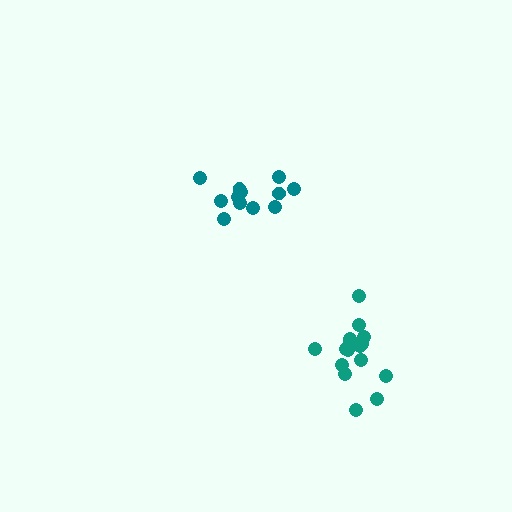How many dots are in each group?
Group 1: 12 dots, Group 2: 16 dots (28 total).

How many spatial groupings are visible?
There are 2 spatial groupings.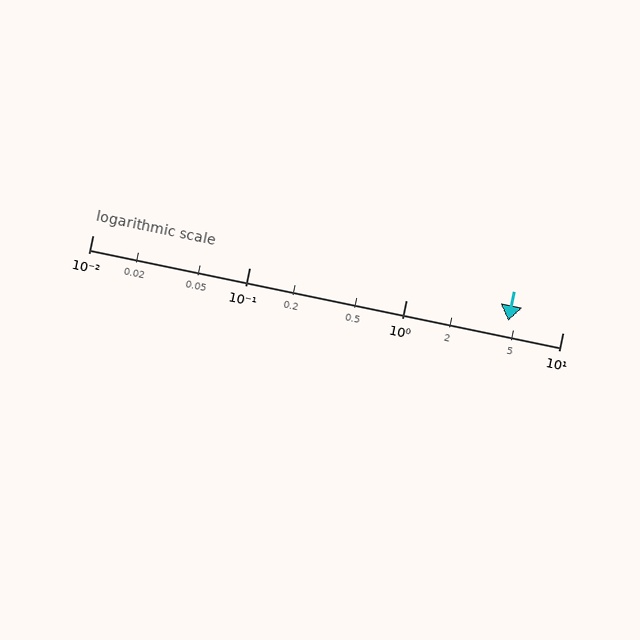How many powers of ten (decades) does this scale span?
The scale spans 3 decades, from 0.01 to 10.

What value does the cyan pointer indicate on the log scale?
The pointer indicates approximately 4.5.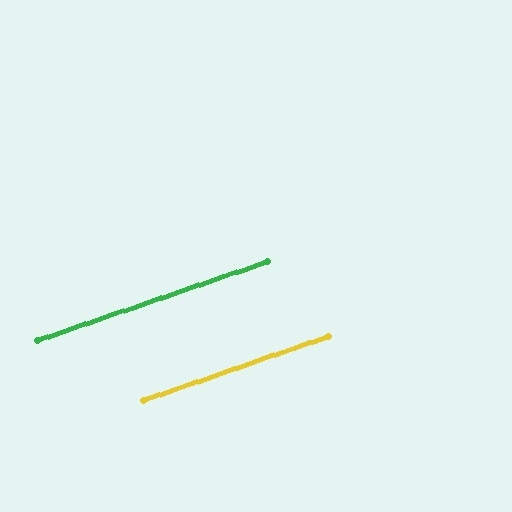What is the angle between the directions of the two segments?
Approximately 0 degrees.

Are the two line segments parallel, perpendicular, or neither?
Parallel — their directions differ by only 0.4°.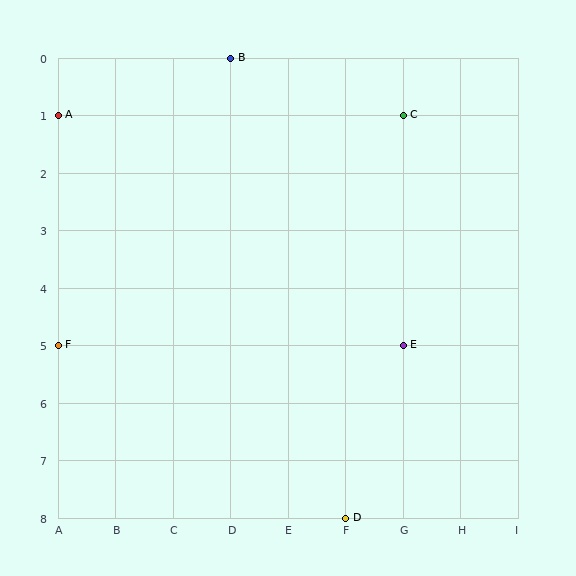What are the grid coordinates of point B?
Point B is at grid coordinates (D, 0).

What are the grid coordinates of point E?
Point E is at grid coordinates (G, 5).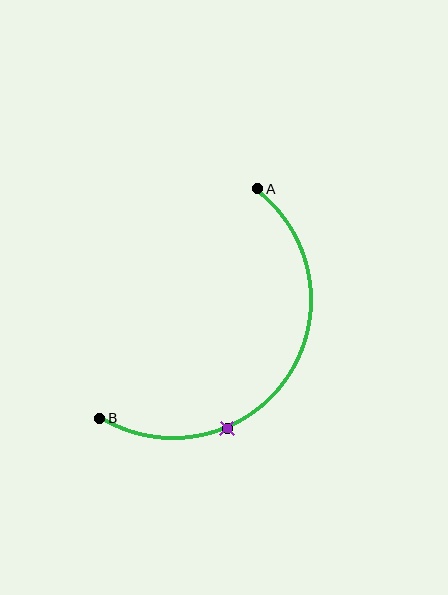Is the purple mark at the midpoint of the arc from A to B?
No. The purple mark lies on the arc but is closer to endpoint B. The arc midpoint would be at the point on the curve equidistant along the arc from both A and B.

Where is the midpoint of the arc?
The arc midpoint is the point on the curve farthest from the straight line joining A and B. It sits below and to the right of that line.